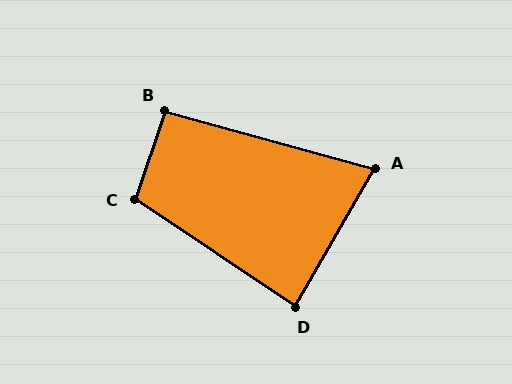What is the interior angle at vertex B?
Approximately 94 degrees (approximately right).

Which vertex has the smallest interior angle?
A, at approximately 75 degrees.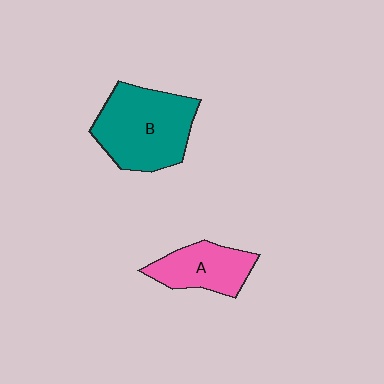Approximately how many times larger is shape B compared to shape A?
Approximately 1.7 times.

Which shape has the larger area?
Shape B (teal).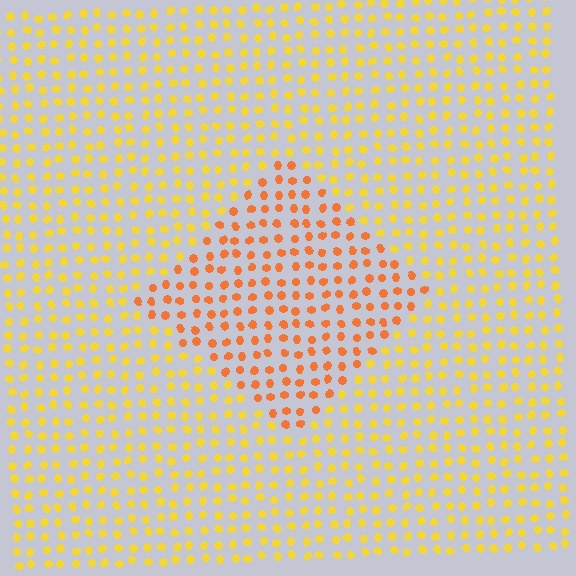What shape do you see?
I see a diamond.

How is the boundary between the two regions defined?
The boundary is defined purely by a slight shift in hue (about 32 degrees). Spacing, size, and orientation are identical on both sides.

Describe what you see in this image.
The image is filled with small yellow elements in a uniform arrangement. A diamond-shaped region is visible where the elements are tinted to a slightly different hue, forming a subtle color boundary.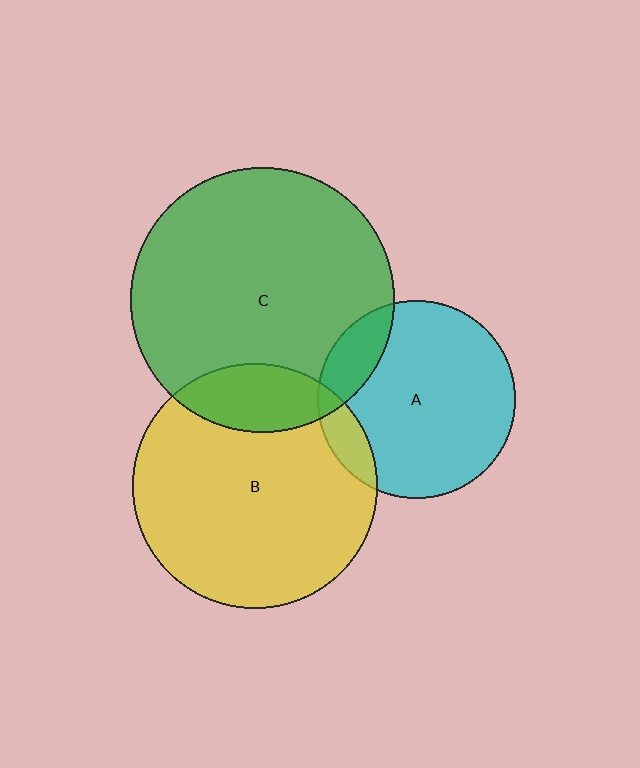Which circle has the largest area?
Circle C (green).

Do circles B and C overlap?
Yes.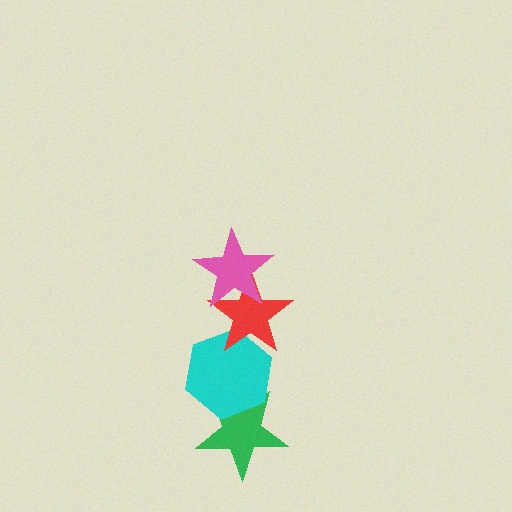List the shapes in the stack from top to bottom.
From top to bottom: the pink star, the red star, the cyan hexagon, the green star.